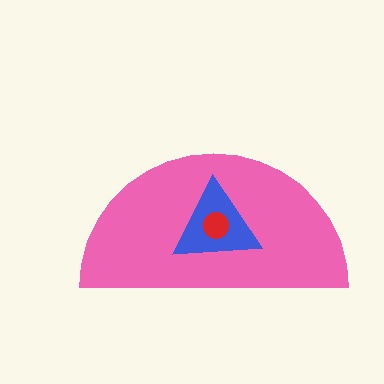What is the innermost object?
The red circle.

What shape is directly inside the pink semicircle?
The blue triangle.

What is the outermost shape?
The pink semicircle.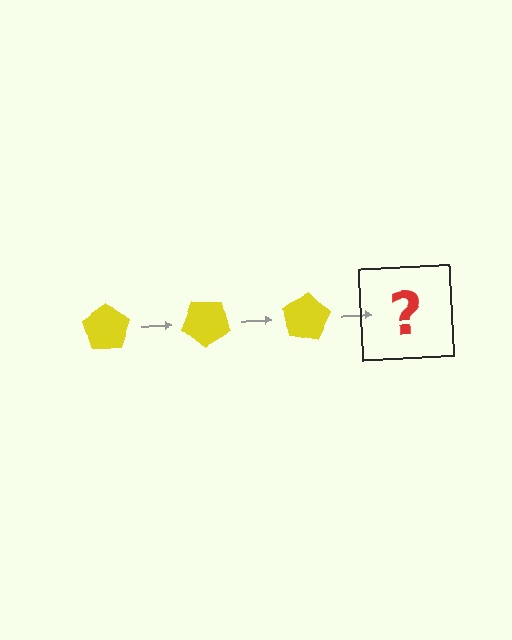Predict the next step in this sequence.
The next step is a yellow pentagon rotated 120 degrees.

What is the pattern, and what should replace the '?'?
The pattern is that the pentagon rotates 40 degrees each step. The '?' should be a yellow pentagon rotated 120 degrees.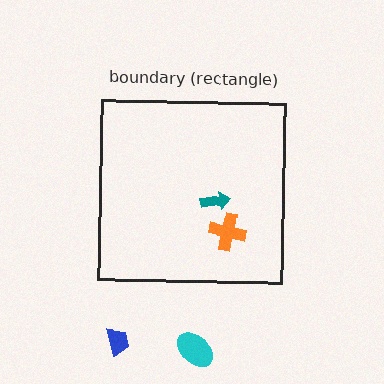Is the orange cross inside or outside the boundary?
Inside.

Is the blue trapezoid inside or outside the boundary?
Outside.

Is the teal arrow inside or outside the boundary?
Inside.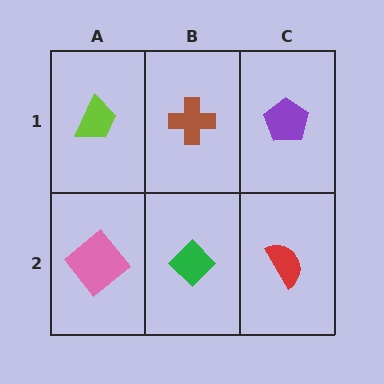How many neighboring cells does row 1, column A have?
2.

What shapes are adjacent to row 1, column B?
A green diamond (row 2, column B), a lime trapezoid (row 1, column A), a purple pentagon (row 1, column C).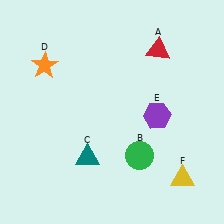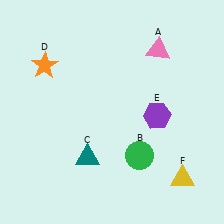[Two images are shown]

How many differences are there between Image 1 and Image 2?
There is 1 difference between the two images.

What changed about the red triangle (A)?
In Image 1, A is red. In Image 2, it changed to pink.